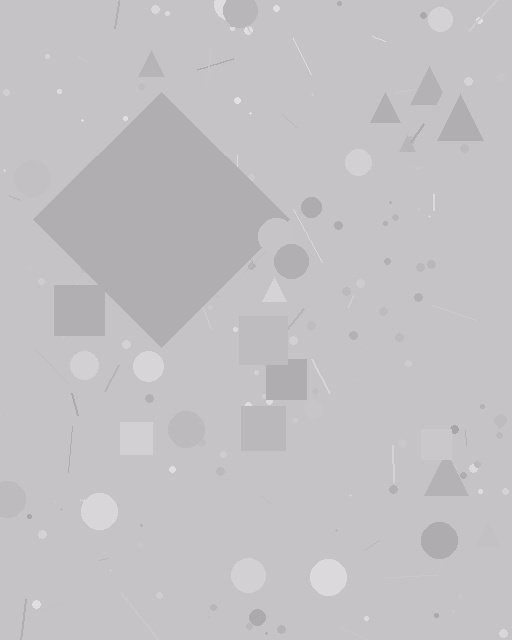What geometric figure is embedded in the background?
A diamond is embedded in the background.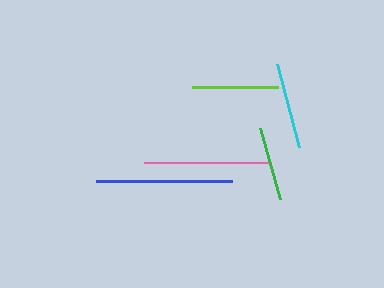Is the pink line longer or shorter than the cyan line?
The pink line is longer than the cyan line.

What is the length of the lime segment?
The lime segment is approximately 87 pixels long.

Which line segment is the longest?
The blue line is the longest at approximately 135 pixels.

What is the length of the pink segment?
The pink segment is approximately 123 pixels long.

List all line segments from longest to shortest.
From longest to shortest: blue, pink, lime, cyan, green.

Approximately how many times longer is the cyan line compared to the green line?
The cyan line is approximately 1.2 times the length of the green line.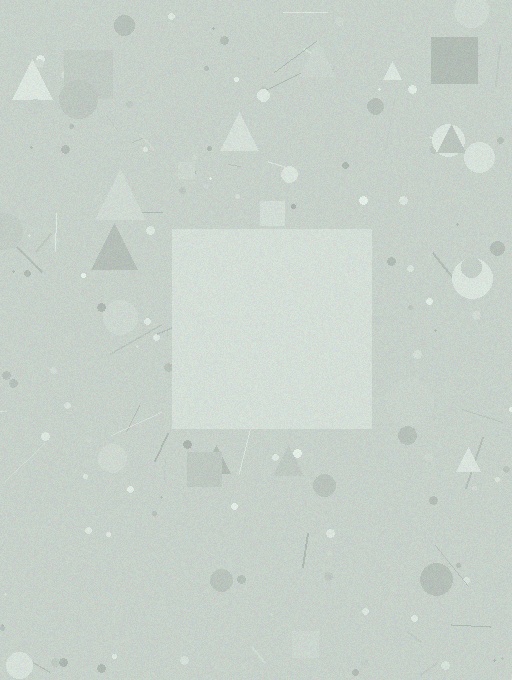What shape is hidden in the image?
A square is hidden in the image.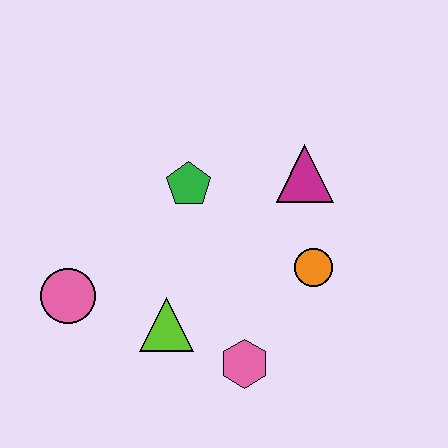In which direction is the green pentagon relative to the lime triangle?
The green pentagon is above the lime triangle.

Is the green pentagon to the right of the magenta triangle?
No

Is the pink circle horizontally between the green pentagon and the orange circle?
No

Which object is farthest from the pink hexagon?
The magenta triangle is farthest from the pink hexagon.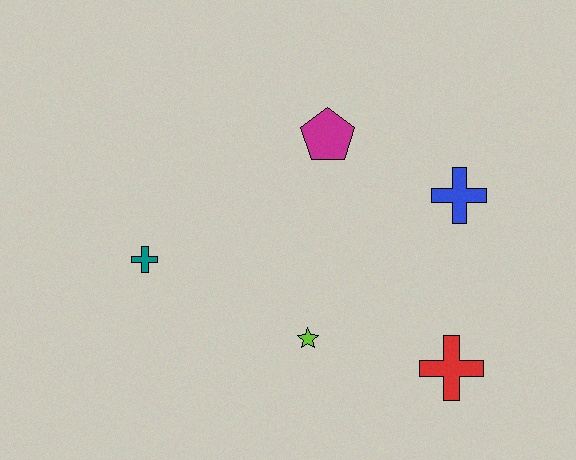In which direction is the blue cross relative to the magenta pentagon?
The blue cross is to the right of the magenta pentagon.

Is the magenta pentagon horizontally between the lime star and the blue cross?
Yes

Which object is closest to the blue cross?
The magenta pentagon is closest to the blue cross.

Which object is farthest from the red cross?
The teal cross is farthest from the red cross.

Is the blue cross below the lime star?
No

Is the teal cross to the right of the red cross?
No